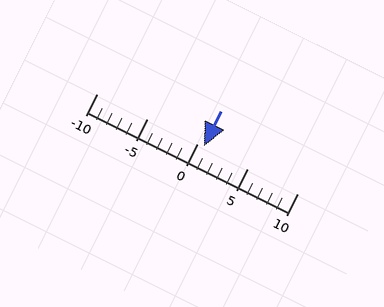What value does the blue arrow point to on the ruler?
The blue arrow points to approximately 1.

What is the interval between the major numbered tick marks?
The major tick marks are spaced 5 units apart.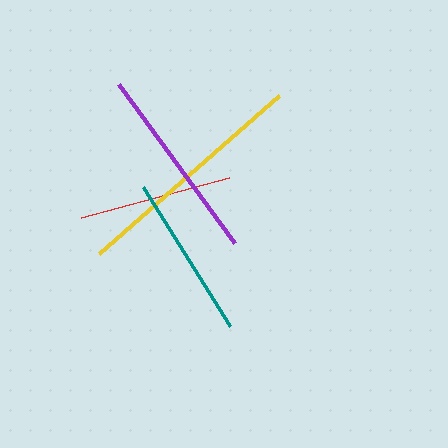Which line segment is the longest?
The yellow line is the longest at approximately 239 pixels.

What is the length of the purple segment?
The purple segment is approximately 197 pixels long.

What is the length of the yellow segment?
The yellow segment is approximately 239 pixels long.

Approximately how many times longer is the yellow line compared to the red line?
The yellow line is approximately 1.6 times the length of the red line.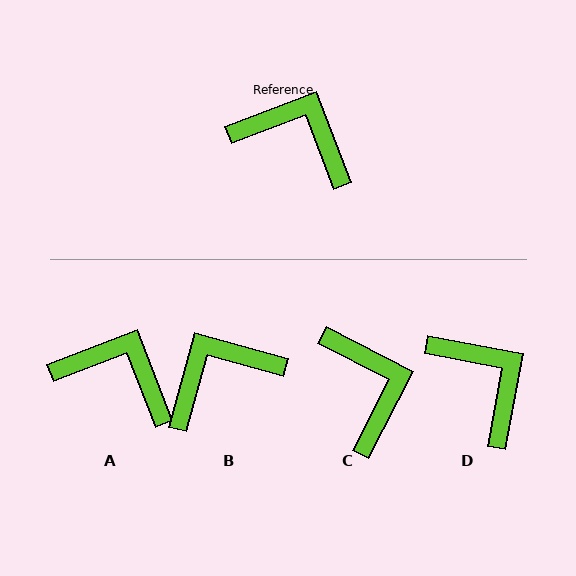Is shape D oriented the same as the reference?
No, it is off by about 32 degrees.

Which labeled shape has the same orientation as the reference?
A.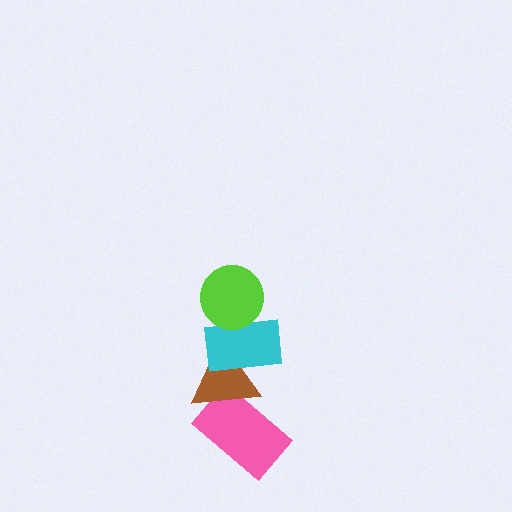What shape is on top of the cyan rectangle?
The lime circle is on top of the cyan rectangle.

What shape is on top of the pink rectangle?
The brown triangle is on top of the pink rectangle.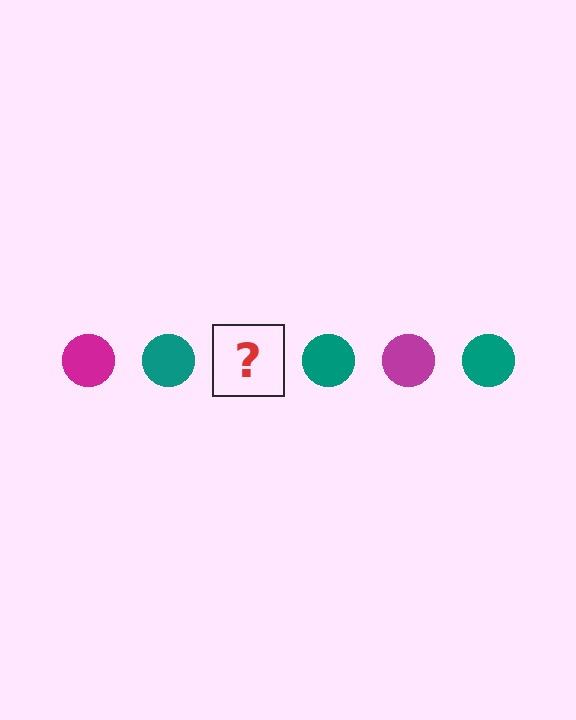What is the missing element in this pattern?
The missing element is a magenta circle.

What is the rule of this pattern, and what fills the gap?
The rule is that the pattern cycles through magenta, teal circles. The gap should be filled with a magenta circle.